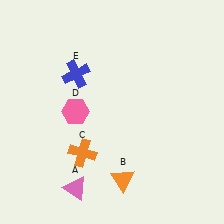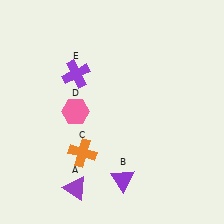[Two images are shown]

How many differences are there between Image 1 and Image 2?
There are 3 differences between the two images.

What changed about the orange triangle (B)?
In Image 1, B is orange. In Image 2, it changed to purple.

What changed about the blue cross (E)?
In Image 1, E is blue. In Image 2, it changed to purple.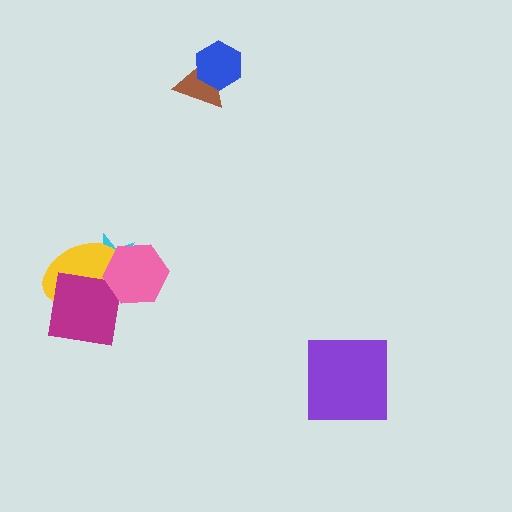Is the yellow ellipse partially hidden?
Yes, it is partially covered by another shape.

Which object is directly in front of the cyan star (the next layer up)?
The yellow ellipse is directly in front of the cyan star.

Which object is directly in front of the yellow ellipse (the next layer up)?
The magenta square is directly in front of the yellow ellipse.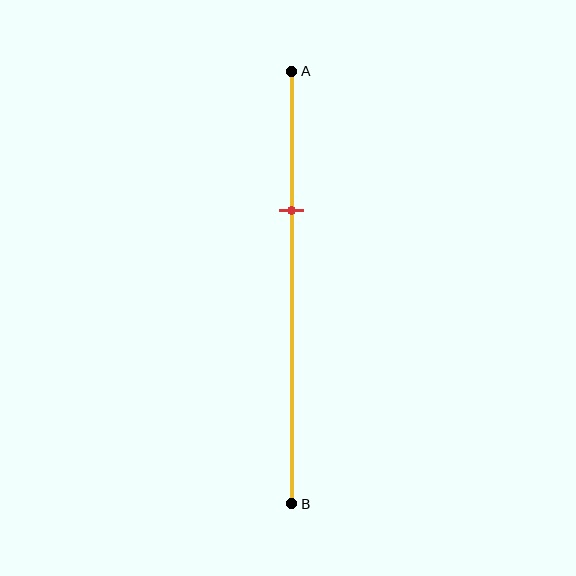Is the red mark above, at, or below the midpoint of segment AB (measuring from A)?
The red mark is above the midpoint of segment AB.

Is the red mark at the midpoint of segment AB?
No, the mark is at about 30% from A, not at the 50% midpoint.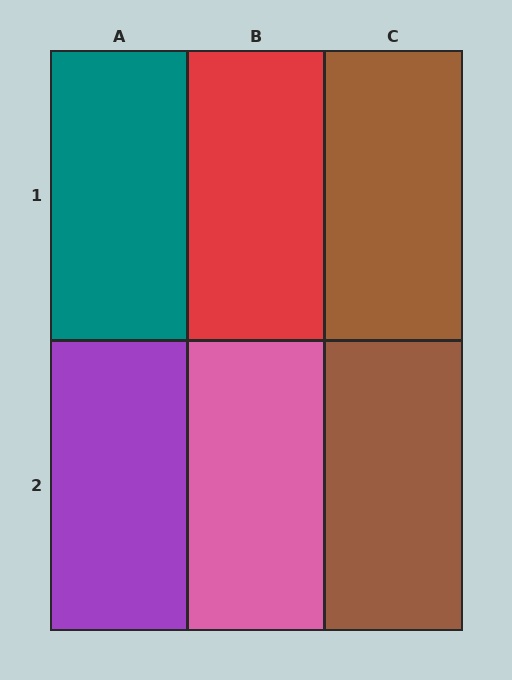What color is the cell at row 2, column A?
Purple.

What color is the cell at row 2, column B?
Pink.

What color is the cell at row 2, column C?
Brown.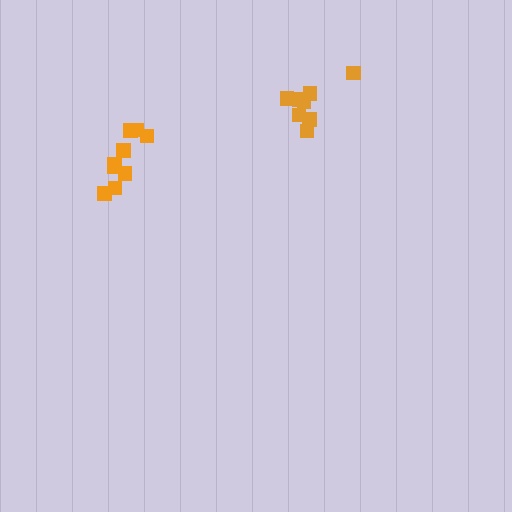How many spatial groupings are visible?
There are 2 spatial groupings.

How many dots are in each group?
Group 1: 9 dots, Group 2: 8 dots (17 total).